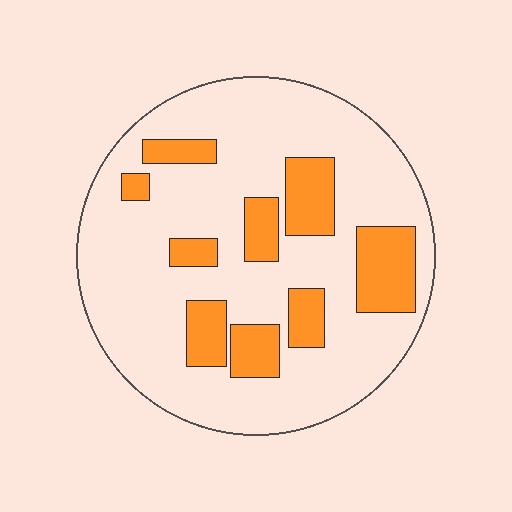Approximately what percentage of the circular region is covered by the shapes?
Approximately 25%.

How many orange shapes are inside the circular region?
9.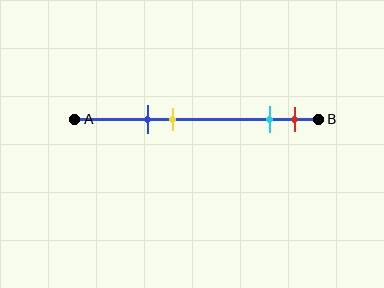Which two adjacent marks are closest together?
The cyan and red marks are the closest adjacent pair.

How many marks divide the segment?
There are 4 marks dividing the segment.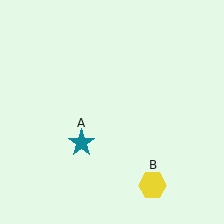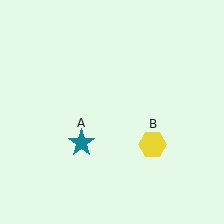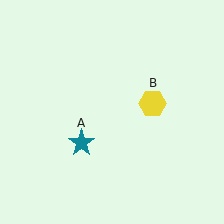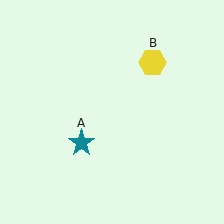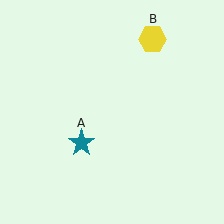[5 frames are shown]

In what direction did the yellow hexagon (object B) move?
The yellow hexagon (object B) moved up.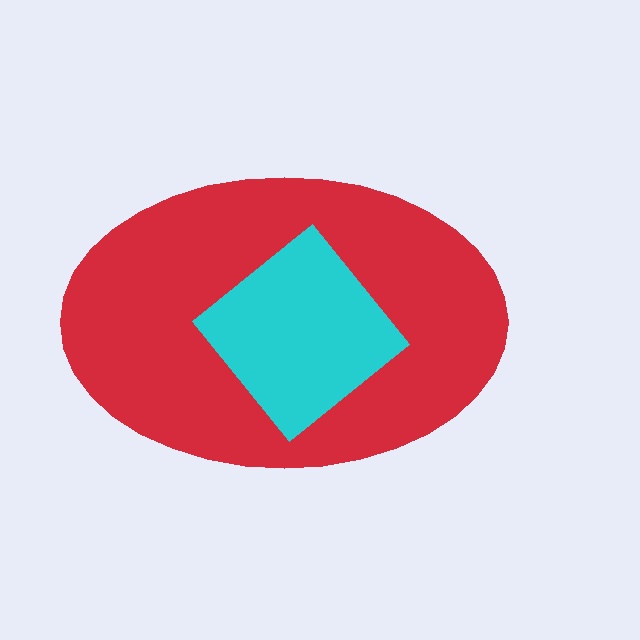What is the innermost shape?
The cyan diamond.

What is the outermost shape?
The red ellipse.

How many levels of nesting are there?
2.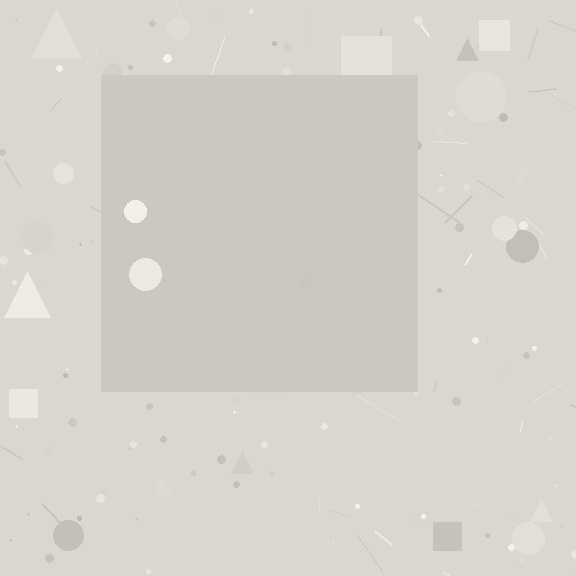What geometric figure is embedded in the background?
A square is embedded in the background.